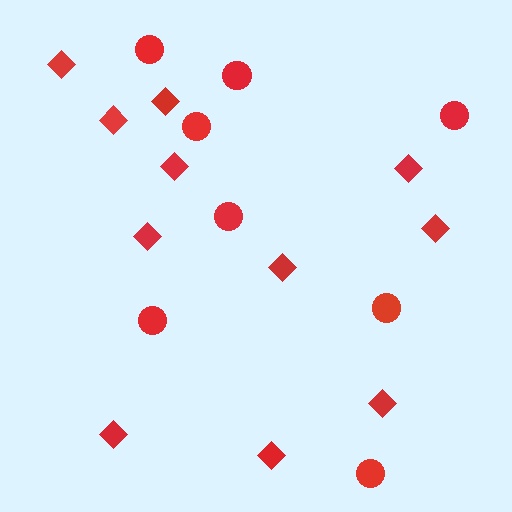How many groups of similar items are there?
There are 2 groups: one group of diamonds (11) and one group of circles (8).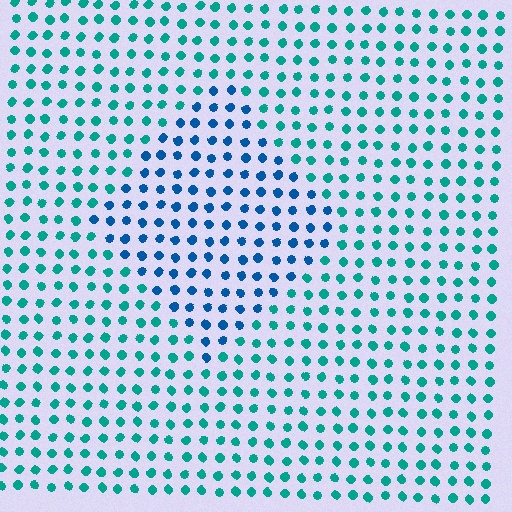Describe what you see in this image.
The image is filled with small teal elements in a uniform arrangement. A diamond-shaped region is visible where the elements are tinted to a slightly different hue, forming a subtle color boundary.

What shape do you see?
I see a diamond.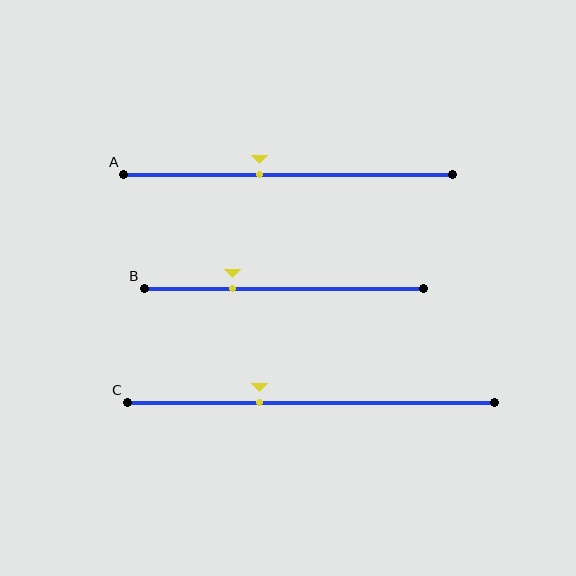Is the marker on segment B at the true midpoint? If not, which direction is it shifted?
No, the marker on segment B is shifted to the left by about 18% of the segment length.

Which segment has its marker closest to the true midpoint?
Segment A has its marker closest to the true midpoint.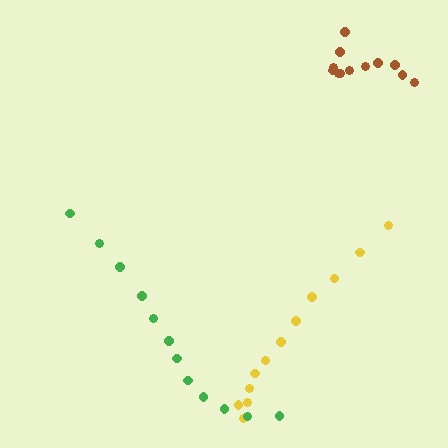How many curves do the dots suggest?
There are 3 distinct paths.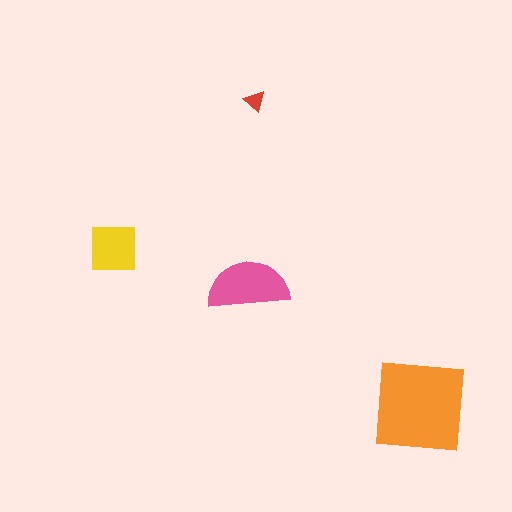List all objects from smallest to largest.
The red triangle, the yellow square, the pink semicircle, the orange square.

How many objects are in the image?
There are 4 objects in the image.